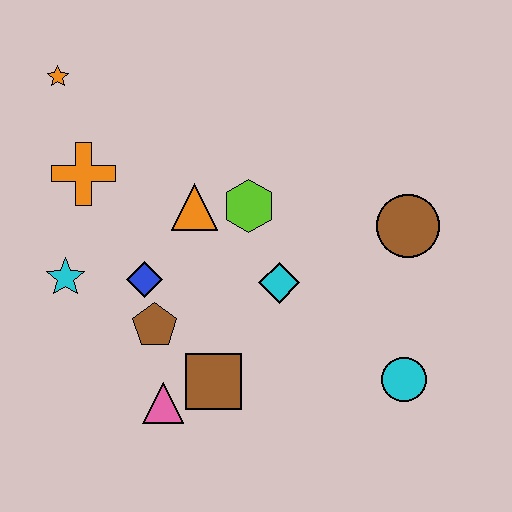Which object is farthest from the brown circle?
The orange star is farthest from the brown circle.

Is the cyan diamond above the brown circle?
No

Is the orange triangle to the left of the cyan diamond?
Yes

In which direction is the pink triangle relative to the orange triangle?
The pink triangle is below the orange triangle.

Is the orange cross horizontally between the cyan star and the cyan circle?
Yes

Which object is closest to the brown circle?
The cyan diamond is closest to the brown circle.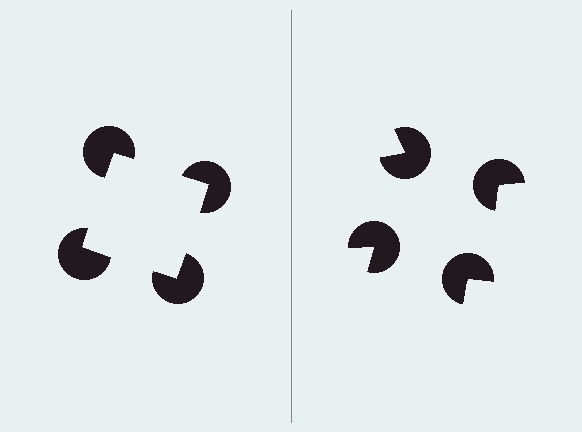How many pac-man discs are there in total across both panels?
8 — 4 on each side.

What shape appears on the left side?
An illusory square.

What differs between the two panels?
The pac-man discs are positioned identically on both sides; only the wedge orientations differ. On the left they align to a square; on the right they are misaligned.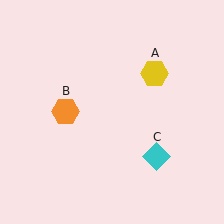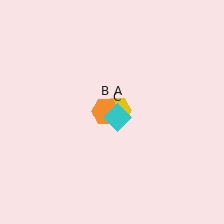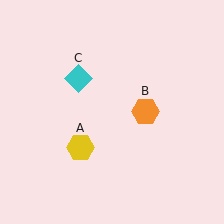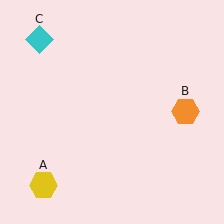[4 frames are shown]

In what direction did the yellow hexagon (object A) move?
The yellow hexagon (object A) moved down and to the left.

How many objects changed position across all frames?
3 objects changed position: yellow hexagon (object A), orange hexagon (object B), cyan diamond (object C).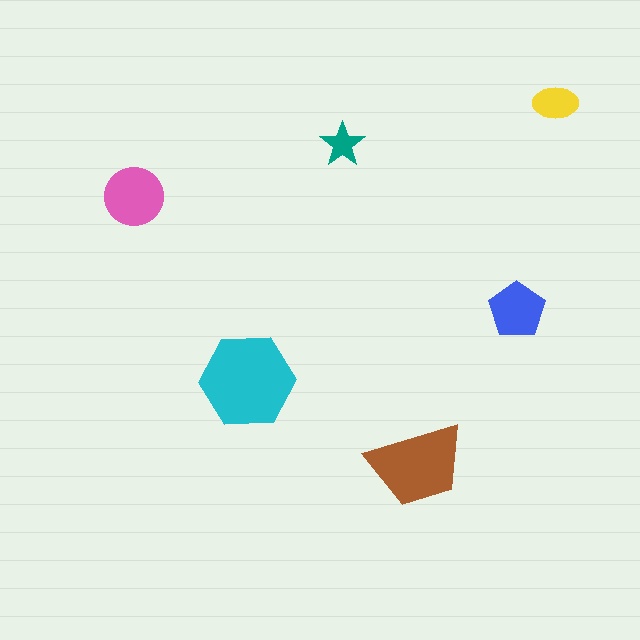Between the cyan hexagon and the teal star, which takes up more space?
The cyan hexagon.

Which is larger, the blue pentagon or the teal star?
The blue pentagon.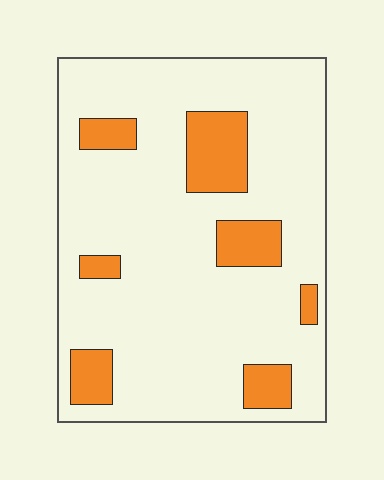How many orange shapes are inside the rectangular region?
7.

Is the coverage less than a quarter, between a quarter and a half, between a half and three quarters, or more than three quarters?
Less than a quarter.